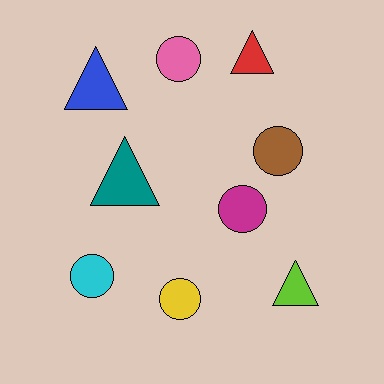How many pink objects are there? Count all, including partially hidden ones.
There is 1 pink object.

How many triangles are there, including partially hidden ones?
There are 4 triangles.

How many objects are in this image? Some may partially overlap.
There are 9 objects.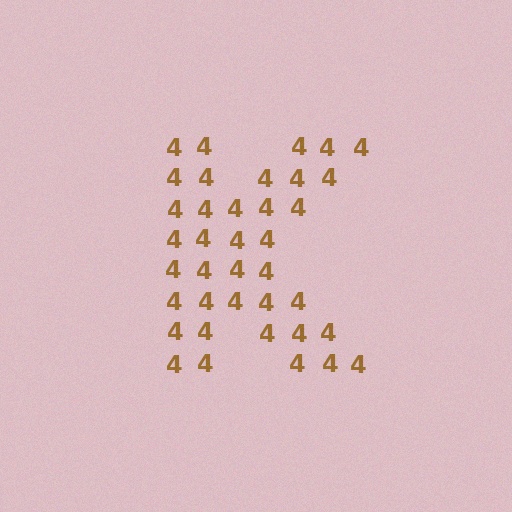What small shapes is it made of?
It is made of small digit 4's.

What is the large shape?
The large shape is the letter K.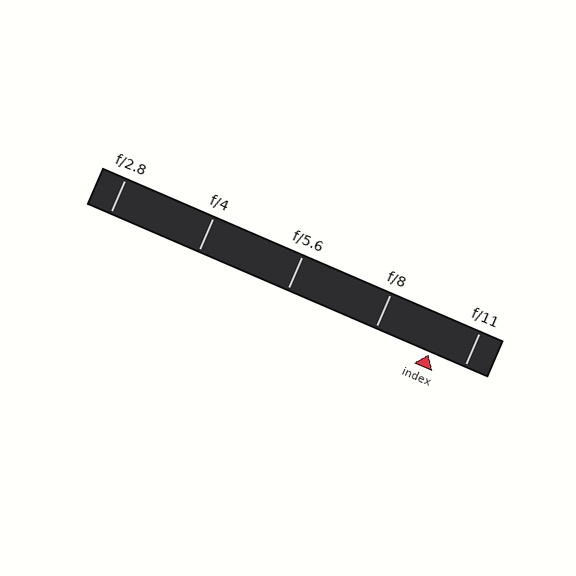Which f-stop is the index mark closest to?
The index mark is closest to f/11.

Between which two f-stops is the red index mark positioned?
The index mark is between f/8 and f/11.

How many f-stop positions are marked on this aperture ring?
There are 5 f-stop positions marked.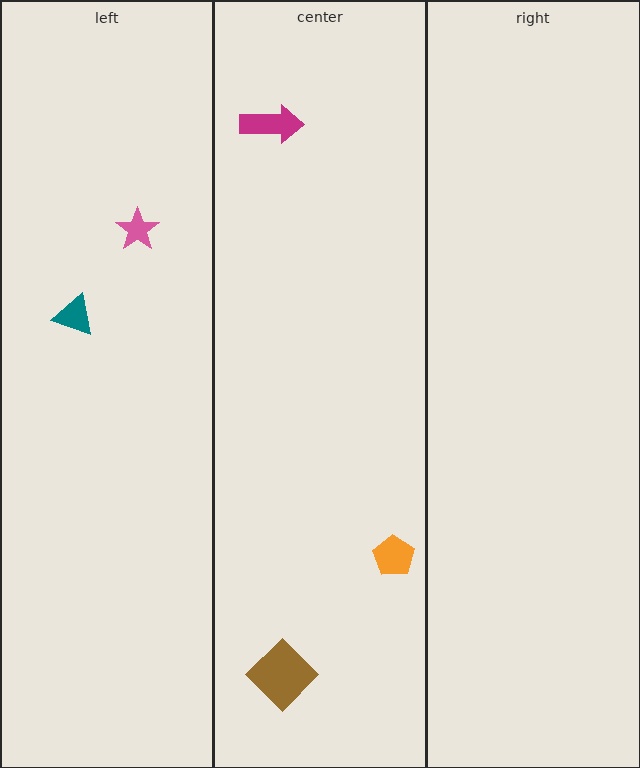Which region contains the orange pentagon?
The center region.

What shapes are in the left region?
The teal triangle, the pink star.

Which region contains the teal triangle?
The left region.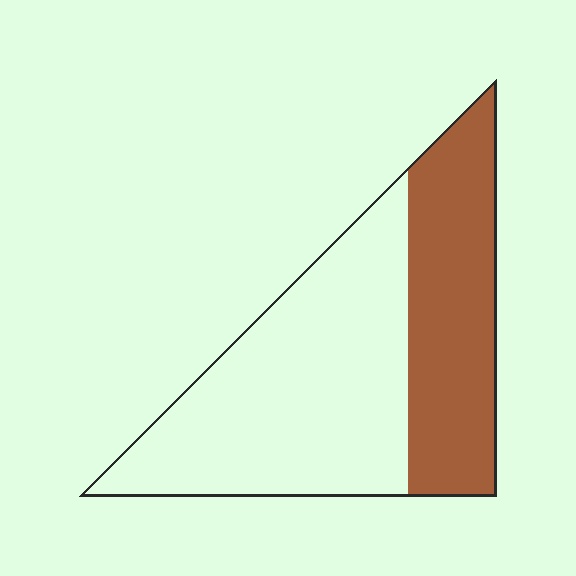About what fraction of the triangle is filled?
About three eighths (3/8).